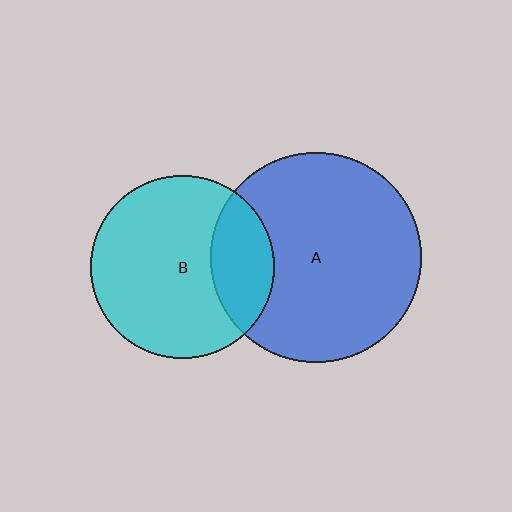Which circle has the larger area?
Circle A (blue).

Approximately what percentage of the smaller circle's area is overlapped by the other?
Approximately 25%.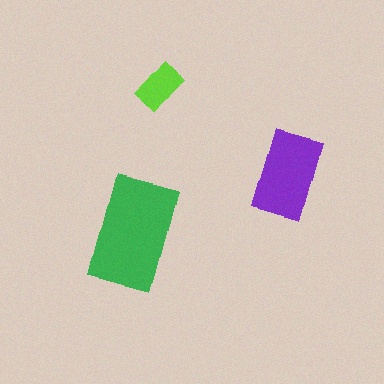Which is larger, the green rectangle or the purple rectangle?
The green one.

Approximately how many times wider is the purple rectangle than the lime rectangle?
About 2 times wider.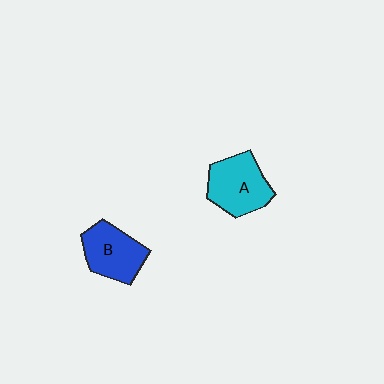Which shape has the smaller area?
Shape B (blue).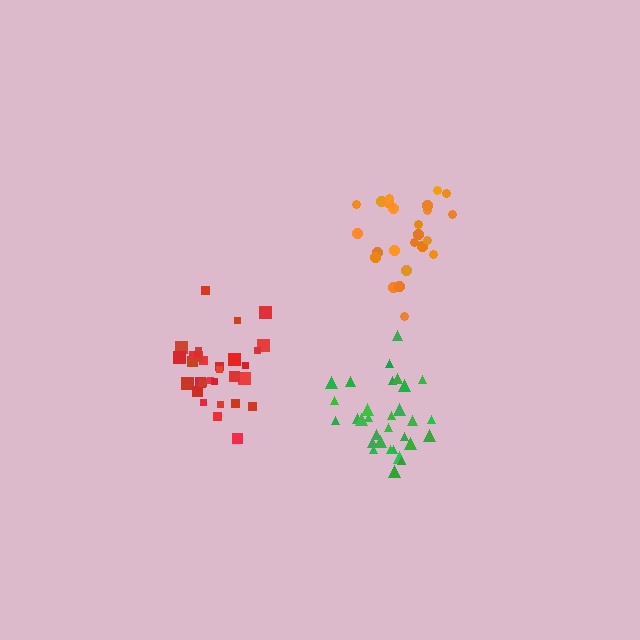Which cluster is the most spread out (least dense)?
Orange.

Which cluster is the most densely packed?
Red.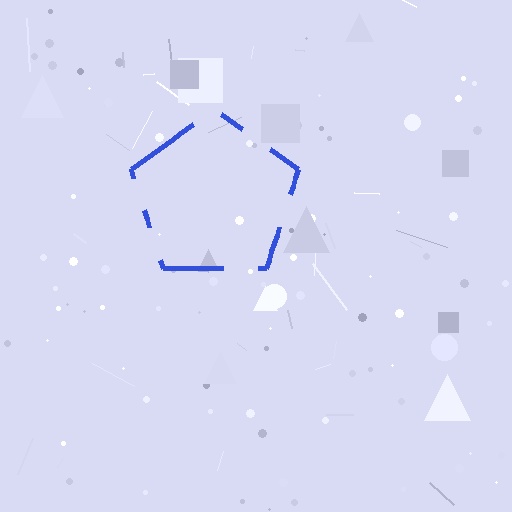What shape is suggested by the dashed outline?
The dashed outline suggests a pentagon.